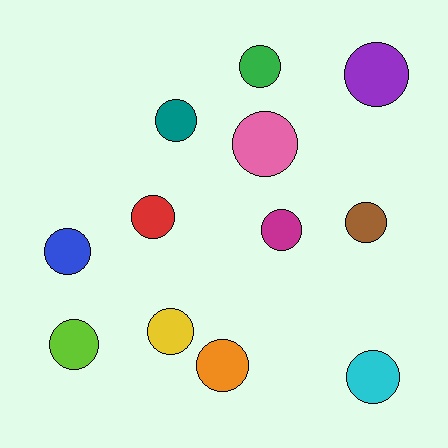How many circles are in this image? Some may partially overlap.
There are 12 circles.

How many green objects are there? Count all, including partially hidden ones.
There is 1 green object.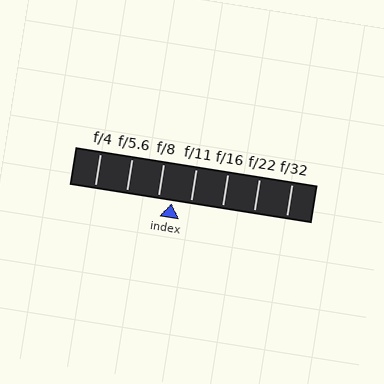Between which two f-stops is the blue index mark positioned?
The index mark is between f/8 and f/11.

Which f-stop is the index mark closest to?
The index mark is closest to f/8.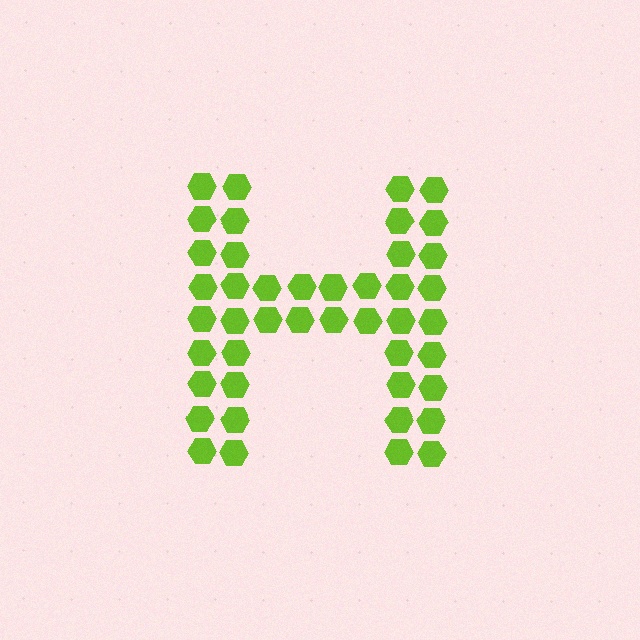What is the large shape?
The large shape is the letter H.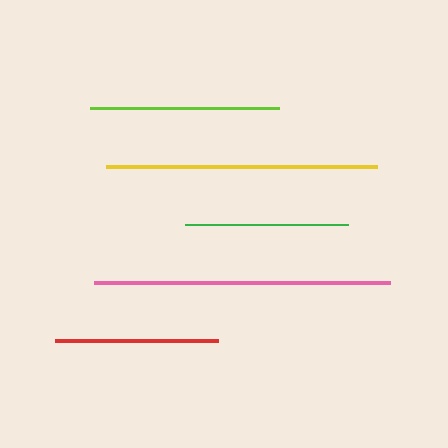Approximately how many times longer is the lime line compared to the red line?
The lime line is approximately 1.2 times the length of the red line.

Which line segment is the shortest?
The red line is the shortest at approximately 163 pixels.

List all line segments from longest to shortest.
From longest to shortest: pink, yellow, lime, green, red.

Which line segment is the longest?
The pink line is the longest at approximately 296 pixels.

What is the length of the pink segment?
The pink segment is approximately 296 pixels long.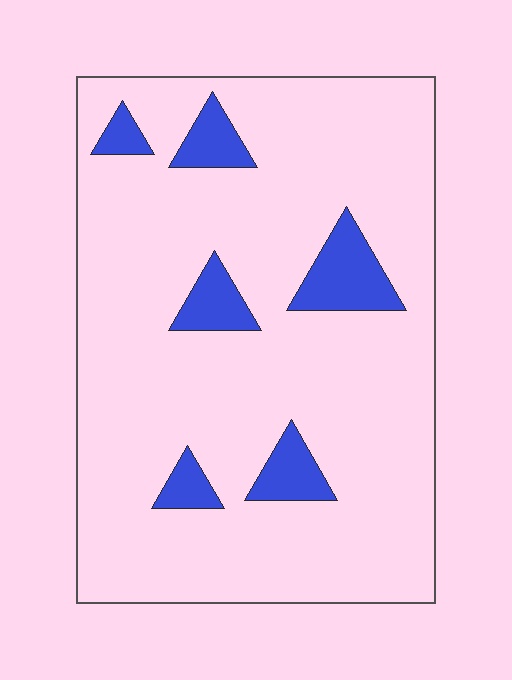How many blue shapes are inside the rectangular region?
6.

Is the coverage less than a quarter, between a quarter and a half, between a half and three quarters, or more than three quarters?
Less than a quarter.